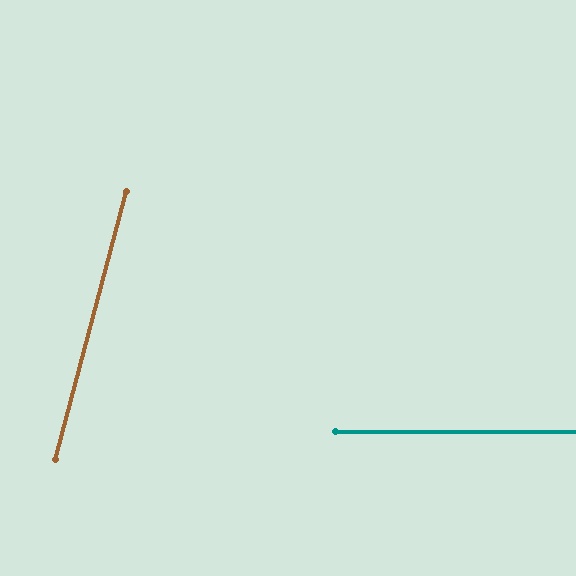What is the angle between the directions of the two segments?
Approximately 75 degrees.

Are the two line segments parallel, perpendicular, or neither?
Neither parallel nor perpendicular — they differ by about 75°.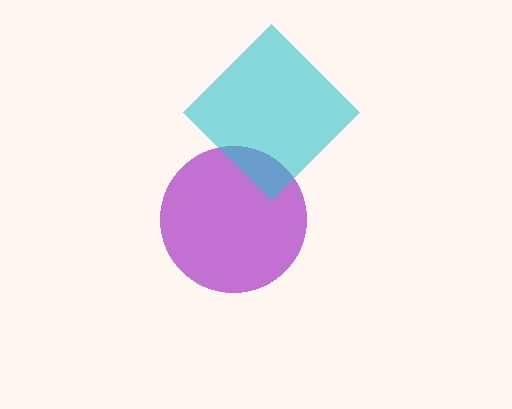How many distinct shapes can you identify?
There are 2 distinct shapes: a purple circle, a cyan diamond.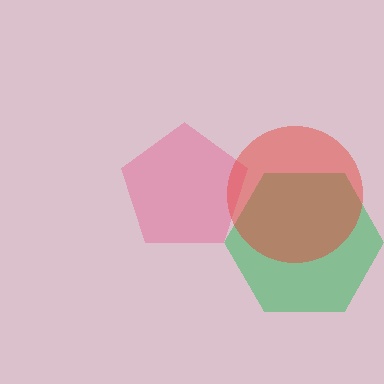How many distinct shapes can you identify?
There are 3 distinct shapes: a pink pentagon, a green hexagon, a red circle.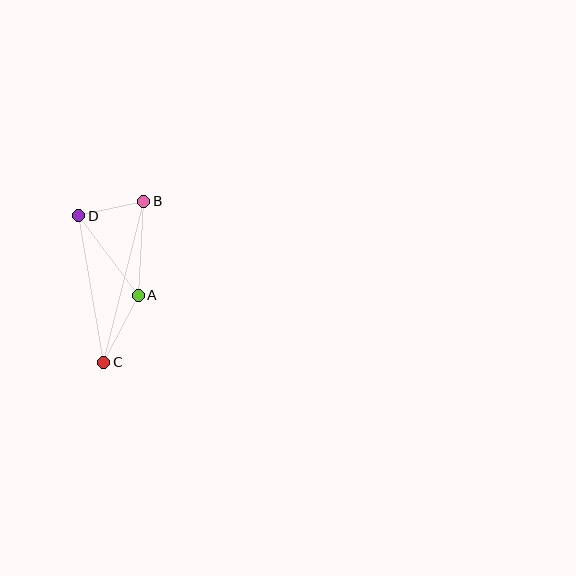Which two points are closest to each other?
Points B and D are closest to each other.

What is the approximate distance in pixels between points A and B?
The distance between A and B is approximately 94 pixels.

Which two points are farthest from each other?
Points B and C are farthest from each other.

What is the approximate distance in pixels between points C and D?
The distance between C and D is approximately 149 pixels.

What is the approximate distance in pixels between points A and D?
The distance between A and D is approximately 99 pixels.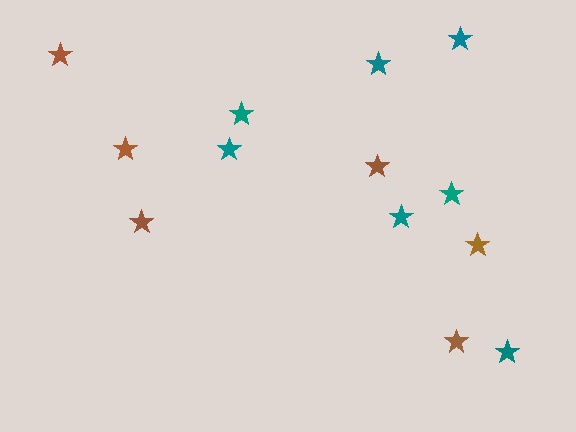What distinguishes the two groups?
There are 2 groups: one group of brown stars (6) and one group of teal stars (7).